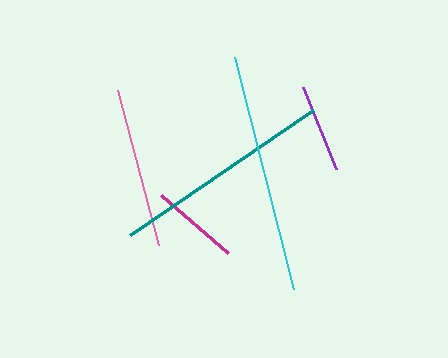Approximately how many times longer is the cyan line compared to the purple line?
The cyan line is approximately 2.7 times the length of the purple line.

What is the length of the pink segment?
The pink segment is approximately 160 pixels long.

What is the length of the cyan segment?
The cyan segment is approximately 239 pixels long.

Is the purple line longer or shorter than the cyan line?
The cyan line is longer than the purple line.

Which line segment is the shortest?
The magenta line is the shortest at approximately 88 pixels.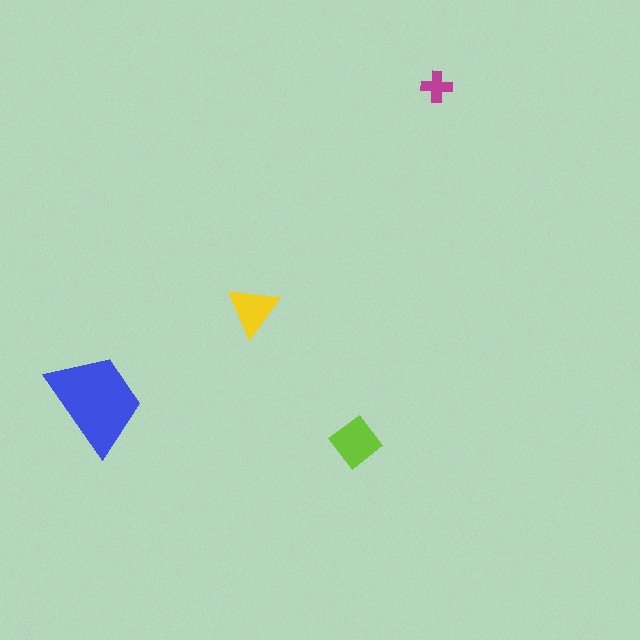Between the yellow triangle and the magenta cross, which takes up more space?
The yellow triangle.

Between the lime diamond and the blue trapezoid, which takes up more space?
The blue trapezoid.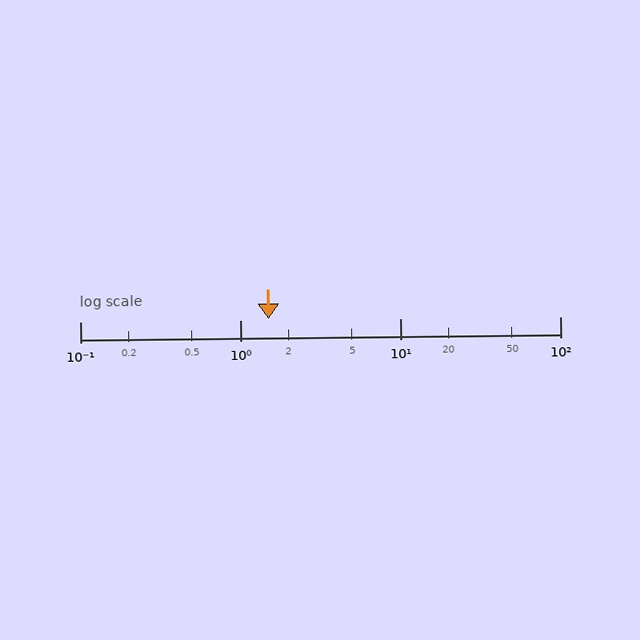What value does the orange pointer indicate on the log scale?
The pointer indicates approximately 1.5.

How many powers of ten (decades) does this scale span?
The scale spans 3 decades, from 0.1 to 100.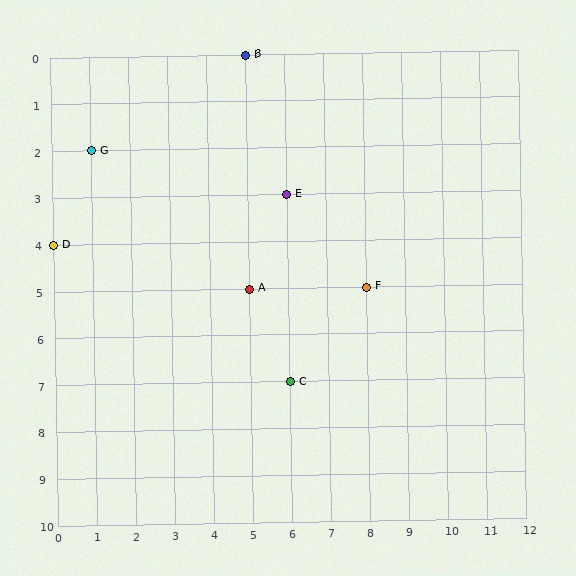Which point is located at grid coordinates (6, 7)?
Point C is at (6, 7).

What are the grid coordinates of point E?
Point E is at grid coordinates (6, 3).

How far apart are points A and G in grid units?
Points A and G are 4 columns and 3 rows apart (about 5.0 grid units diagonally).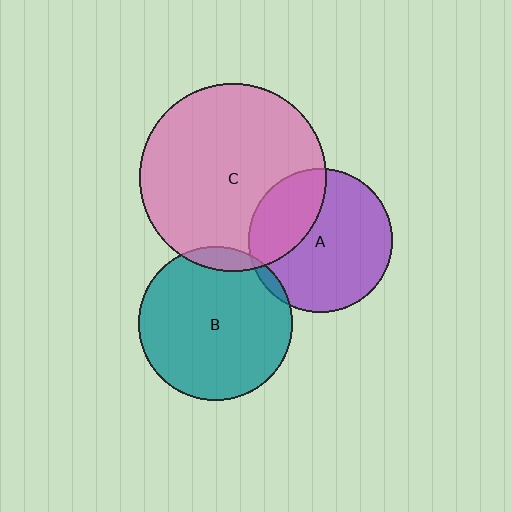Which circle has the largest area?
Circle C (pink).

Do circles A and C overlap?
Yes.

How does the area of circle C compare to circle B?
Approximately 1.5 times.